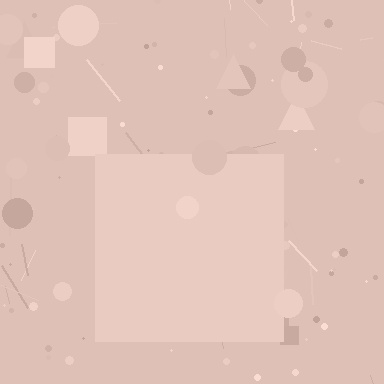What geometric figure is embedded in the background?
A square is embedded in the background.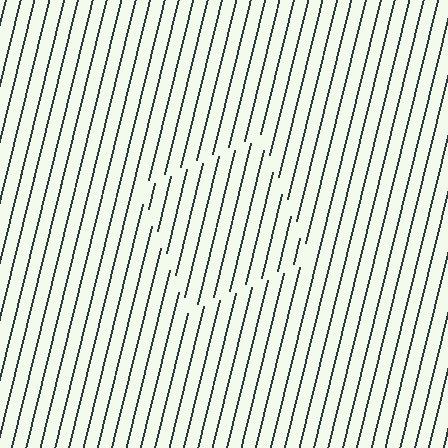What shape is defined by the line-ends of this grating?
An illusory square. The interior of the shape contains the same grating, shifted by half a period — the contour is defined by the phase discontinuity where line-ends from the inner and outer gratings abut.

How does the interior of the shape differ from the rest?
The interior of the shape contains the same grating, shifted by half a period — the contour is defined by the phase discontinuity where line-ends from the inner and outer gratings abut.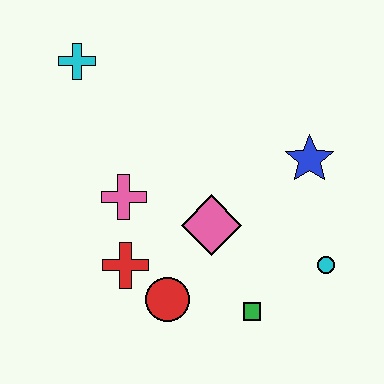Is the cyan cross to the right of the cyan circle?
No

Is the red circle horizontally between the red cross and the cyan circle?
Yes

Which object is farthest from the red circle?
The cyan cross is farthest from the red circle.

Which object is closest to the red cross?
The red circle is closest to the red cross.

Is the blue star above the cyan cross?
No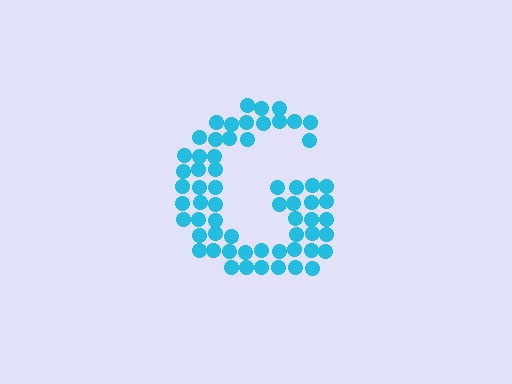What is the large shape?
The large shape is the letter G.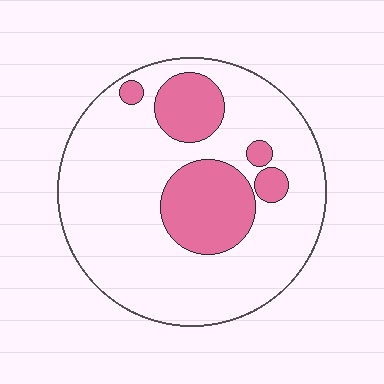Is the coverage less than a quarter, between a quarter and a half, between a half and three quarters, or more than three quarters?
Less than a quarter.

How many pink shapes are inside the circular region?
5.